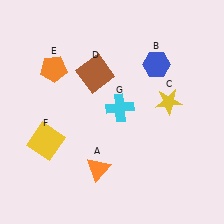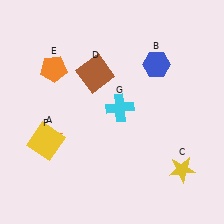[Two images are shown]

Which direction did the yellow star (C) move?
The yellow star (C) moved down.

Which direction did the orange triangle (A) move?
The orange triangle (A) moved left.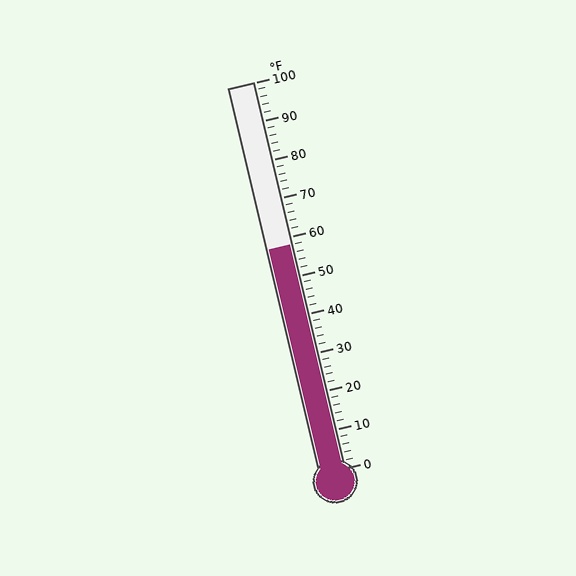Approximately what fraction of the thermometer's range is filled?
The thermometer is filled to approximately 60% of its range.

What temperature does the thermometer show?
The thermometer shows approximately 58°F.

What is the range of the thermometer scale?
The thermometer scale ranges from 0°F to 100°F.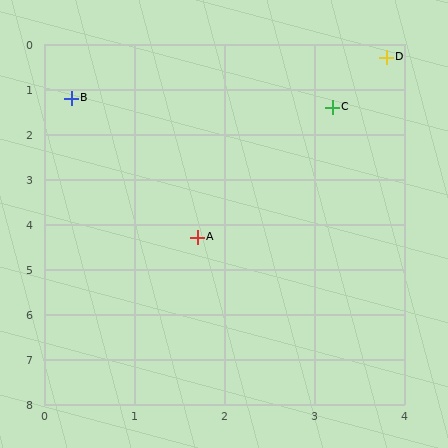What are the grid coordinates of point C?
Point C is at approximately (3.2, 1.4).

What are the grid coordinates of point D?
Point D is at approximately (3.8, 0.3).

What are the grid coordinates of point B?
Point B is at approximately (0.3, 1.2).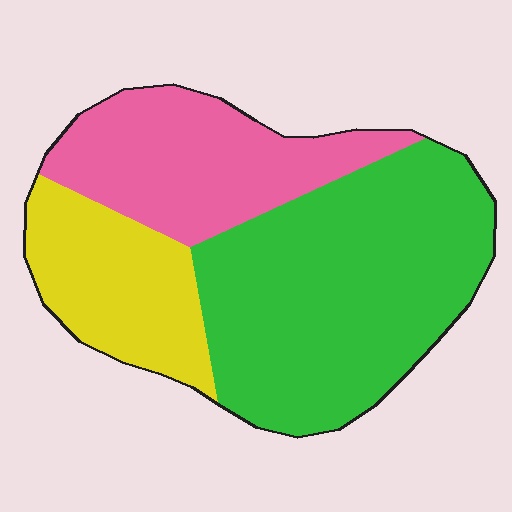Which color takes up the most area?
Green, at roughly 50%.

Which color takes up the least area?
Yellow, at roughly 20%.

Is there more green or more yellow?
Green.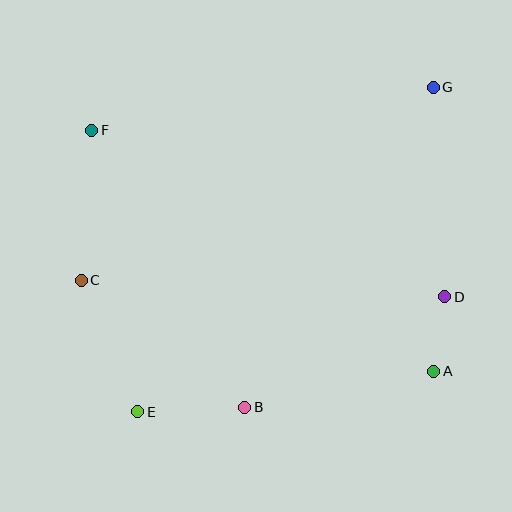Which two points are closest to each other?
Points A and D are closest to each other.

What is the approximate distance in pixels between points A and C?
The distance between A and C is approximately 364 pixels.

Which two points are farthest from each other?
Points E and G are farthest from each other.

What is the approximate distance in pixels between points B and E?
The distance between B and E is approximately 107 pixels.